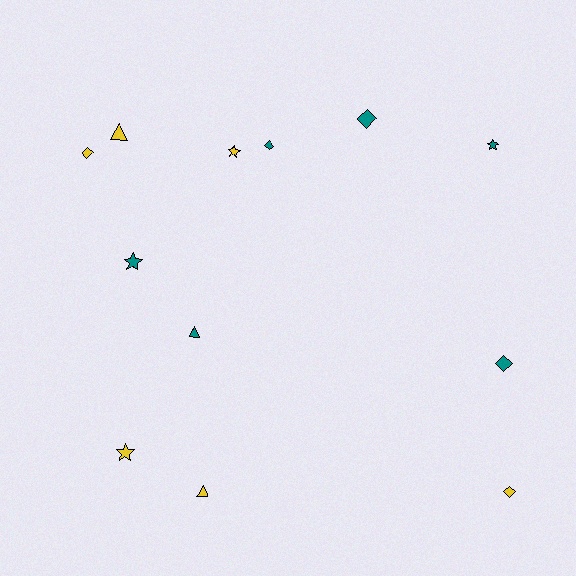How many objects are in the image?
There are 12 objects.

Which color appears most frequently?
Teal, with 6 objects.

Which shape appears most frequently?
Diamond, with 5 objects.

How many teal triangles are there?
There is 1 teal triangle.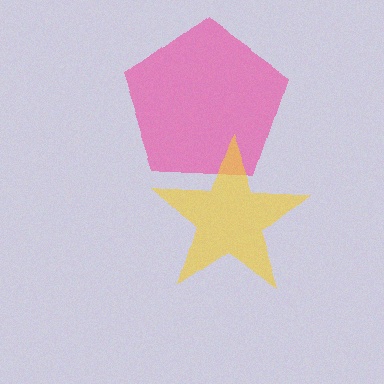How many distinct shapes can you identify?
There are 2 distinct shapes: a pink pentagon, a yellow star.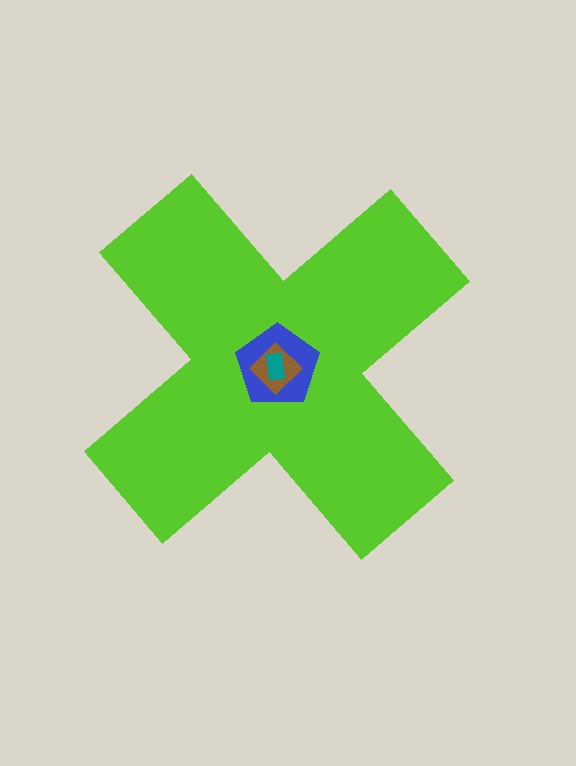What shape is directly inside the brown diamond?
The teal rectangle.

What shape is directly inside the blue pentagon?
The brown diamond.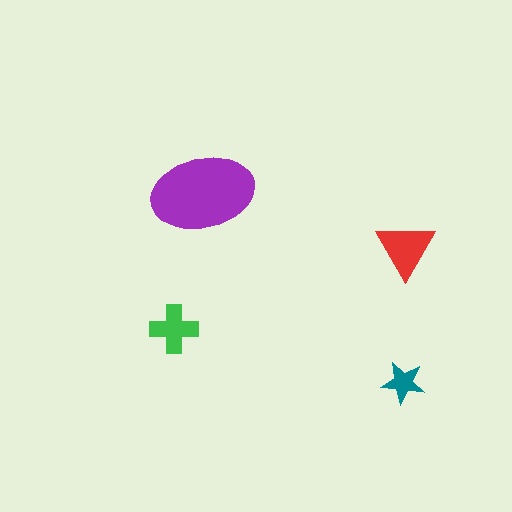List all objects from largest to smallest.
The purple ellipse, the red triangle, the green cross, the teal star.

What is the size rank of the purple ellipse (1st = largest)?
1st.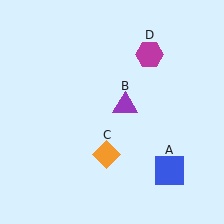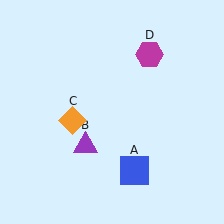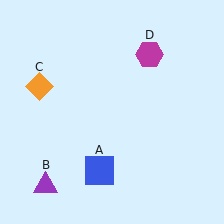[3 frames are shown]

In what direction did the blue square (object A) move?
The blue square (object A) moved left.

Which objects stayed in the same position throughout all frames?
Magenta hexagon (object D) remained stationary.